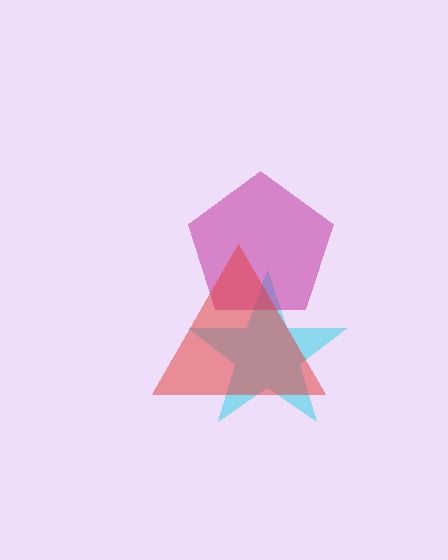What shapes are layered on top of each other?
The layered shapes are: a cyan star, a magenta pentagon, a red triangle.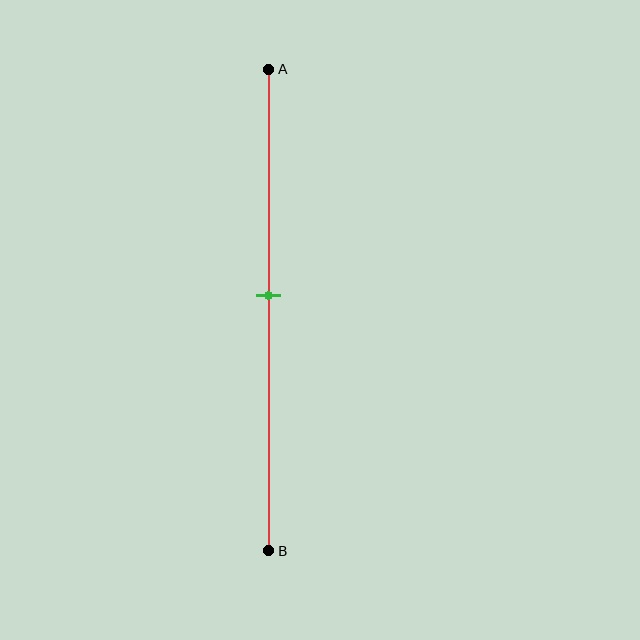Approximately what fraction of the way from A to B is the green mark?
The green mark is approximately 45% of the way from A to B.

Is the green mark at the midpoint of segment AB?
Yes, the mark is approximately at the midpoint.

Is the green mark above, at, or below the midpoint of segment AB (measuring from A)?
The green mark is approximately at the midpoint of segment AB.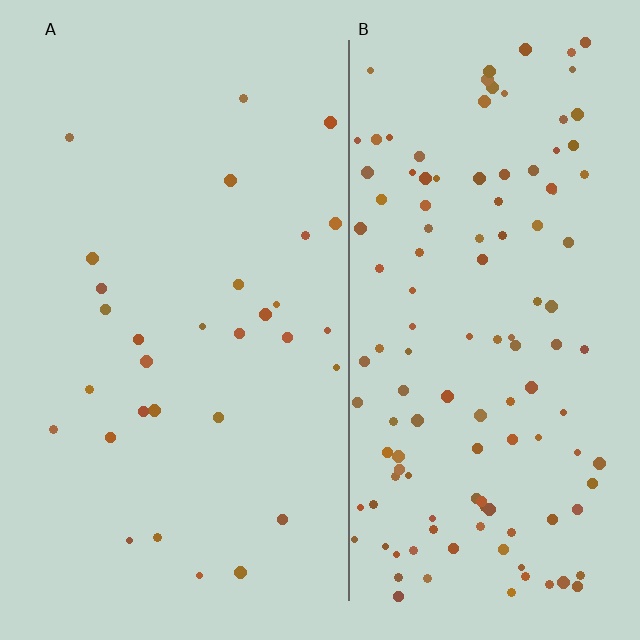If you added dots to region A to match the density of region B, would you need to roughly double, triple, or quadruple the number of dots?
Approximately quadruple.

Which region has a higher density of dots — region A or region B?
B (the right).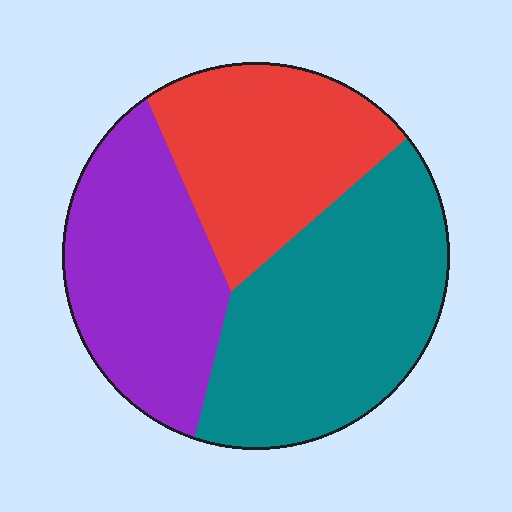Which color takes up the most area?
Teal, at roughly 40%.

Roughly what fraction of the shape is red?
Red covers 28% of the shape.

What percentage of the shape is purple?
Purple covers roughly 30% of the shape.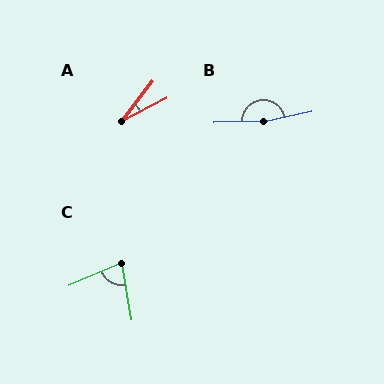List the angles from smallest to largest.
A (24°), C (76°), B (170°).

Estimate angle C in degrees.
Approximately 76 degrees.